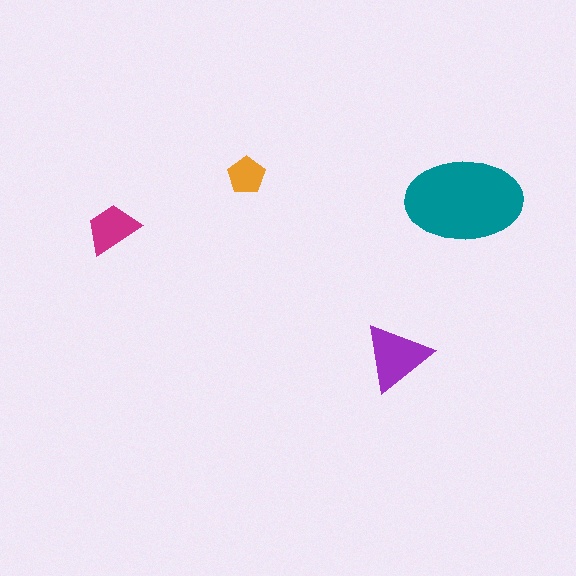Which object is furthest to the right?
The teal ellipse is rightmost.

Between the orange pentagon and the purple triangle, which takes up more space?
The purple triangle.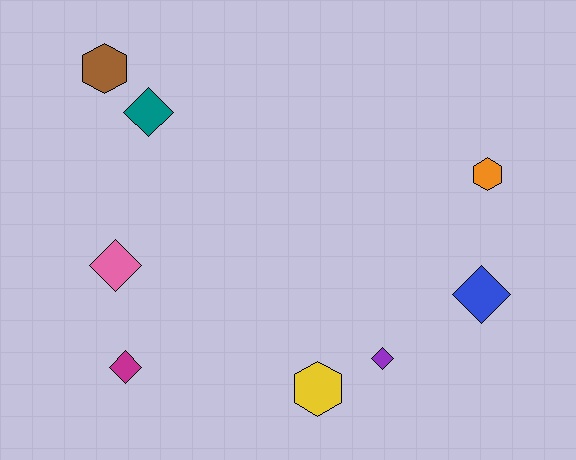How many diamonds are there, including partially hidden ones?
There are 5 diamonds.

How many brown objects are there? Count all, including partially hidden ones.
There is 1 brown object.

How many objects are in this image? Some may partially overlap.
There are 8 objects.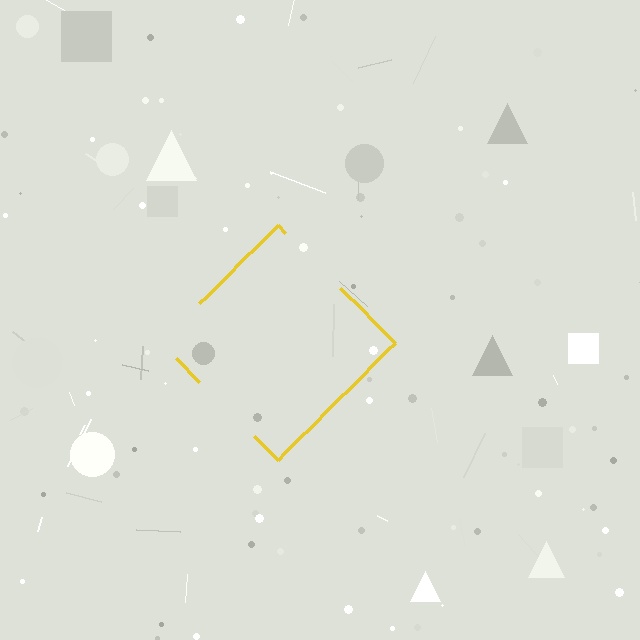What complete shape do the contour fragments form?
The contour fragments form a diamond.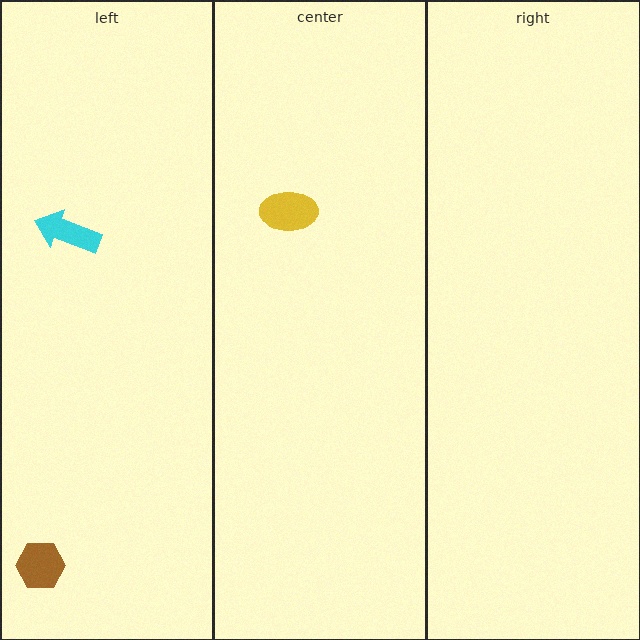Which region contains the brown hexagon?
The left region.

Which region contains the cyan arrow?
The left region.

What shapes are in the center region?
The yellow ellipse.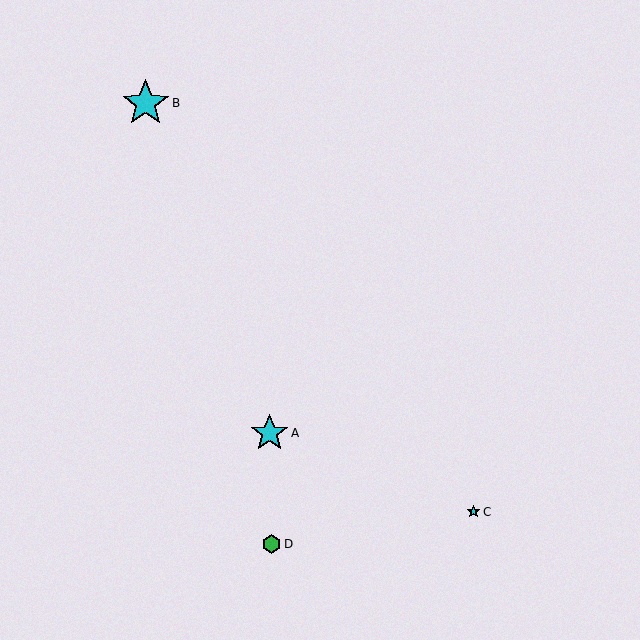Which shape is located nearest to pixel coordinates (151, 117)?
The cyan star (labeled B) at (146, 103) is nearest to that location.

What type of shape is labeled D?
Shape D is a green hexagon.